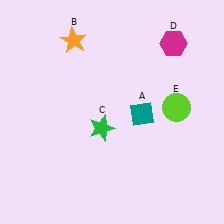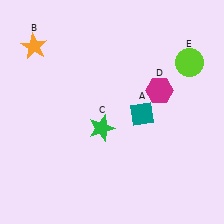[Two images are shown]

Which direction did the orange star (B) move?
The orange star (B) moved left.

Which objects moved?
The objects that moved are: the orange star (B), the magenta hexagon (D), the lime circle (E).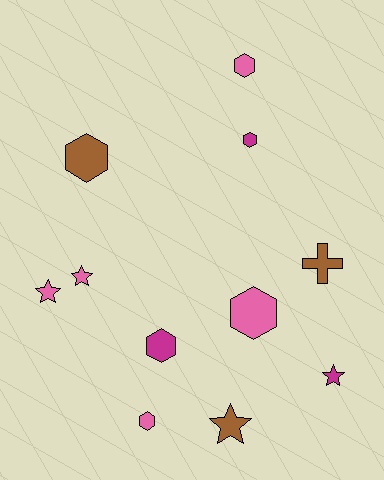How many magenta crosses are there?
There are no magenta crosses.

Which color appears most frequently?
Pink, with 5 objects.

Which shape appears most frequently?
Hexagon, with 6 objects.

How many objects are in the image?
There are 11 objects.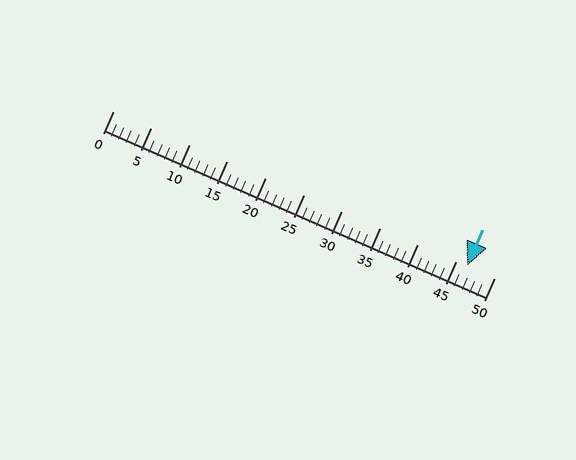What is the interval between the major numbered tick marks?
The major tick marks are spaced 5 units apart.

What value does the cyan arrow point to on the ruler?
The cyan arrow points to approximately 46.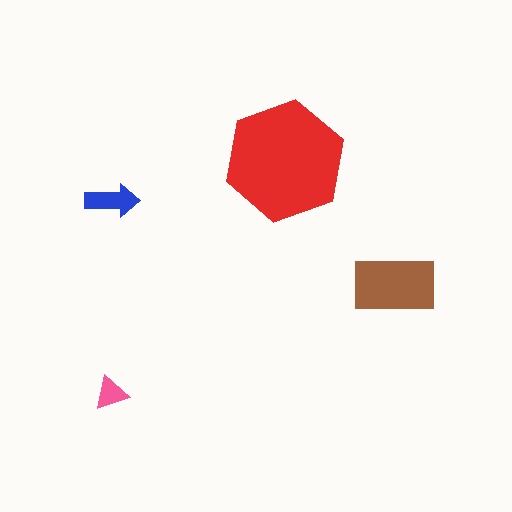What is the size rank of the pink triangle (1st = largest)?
4th.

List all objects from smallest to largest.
The pink triangle, the blue arrow, the brown rectangle, the red hexagon.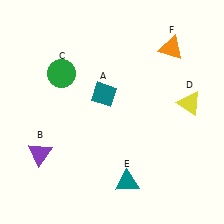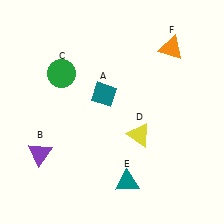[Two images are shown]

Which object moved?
The yellow triangle (D) moved left.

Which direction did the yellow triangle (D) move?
The yellow triangle (D) moved left.